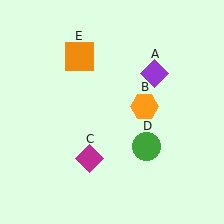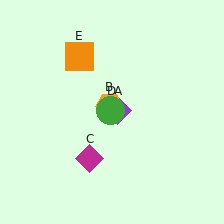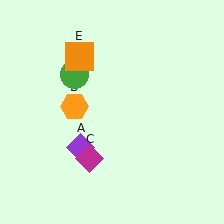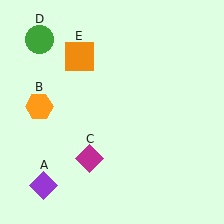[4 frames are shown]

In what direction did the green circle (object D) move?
The green circle (object D) moved up and to the left.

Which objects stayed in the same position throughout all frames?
Magenta diamond (object C) and orange square (object E) remained stationary.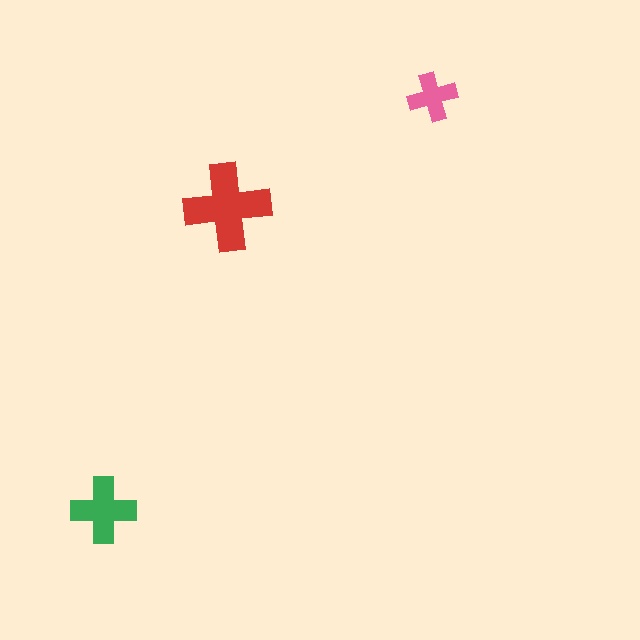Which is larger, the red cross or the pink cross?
The red one.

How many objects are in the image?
There are 3 objects in the image.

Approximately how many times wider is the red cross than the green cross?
About 1.5 times wider.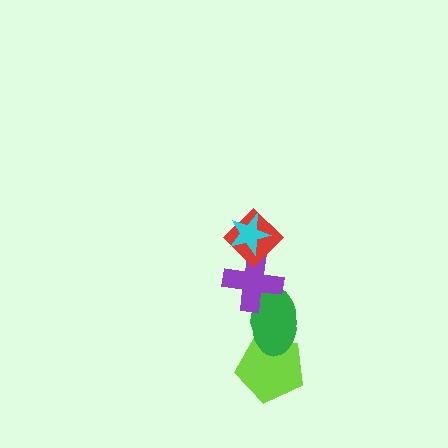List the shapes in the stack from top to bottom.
From top to bottom: the cyan star, the red diamond, the purple cross, the green ellipse, the lime pentagon.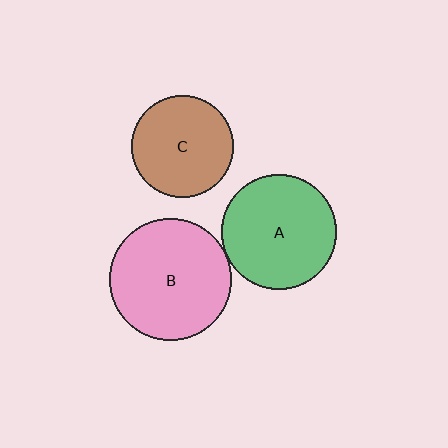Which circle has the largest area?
Circle B (pink).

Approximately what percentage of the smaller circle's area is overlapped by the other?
Approximately 5%.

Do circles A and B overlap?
Yes.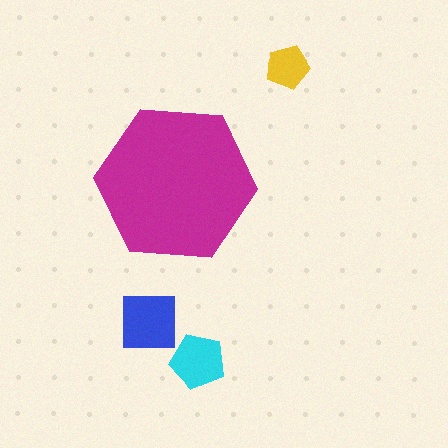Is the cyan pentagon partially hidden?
No, the cyan pentagon is fully visible.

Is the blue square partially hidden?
No, the blue square is fully visible.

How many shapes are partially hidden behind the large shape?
0 shapes are partially hidden.